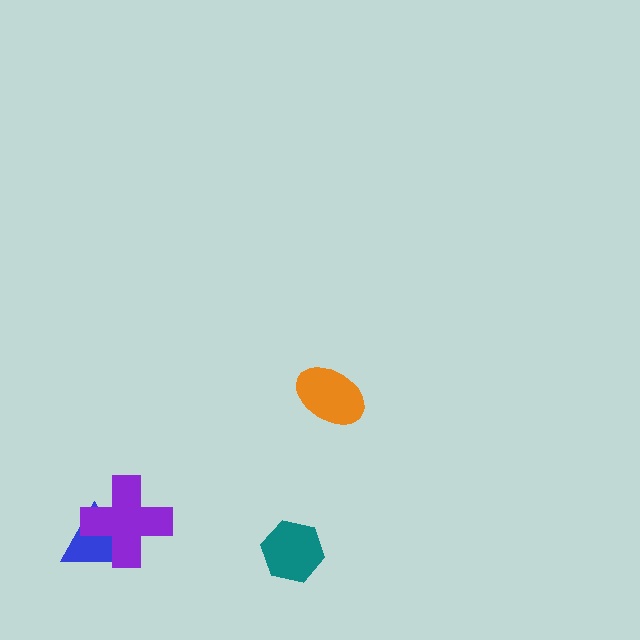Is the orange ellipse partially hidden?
No, no other shape covers it.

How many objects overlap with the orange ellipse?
0 objects overlap with the orange ellipse.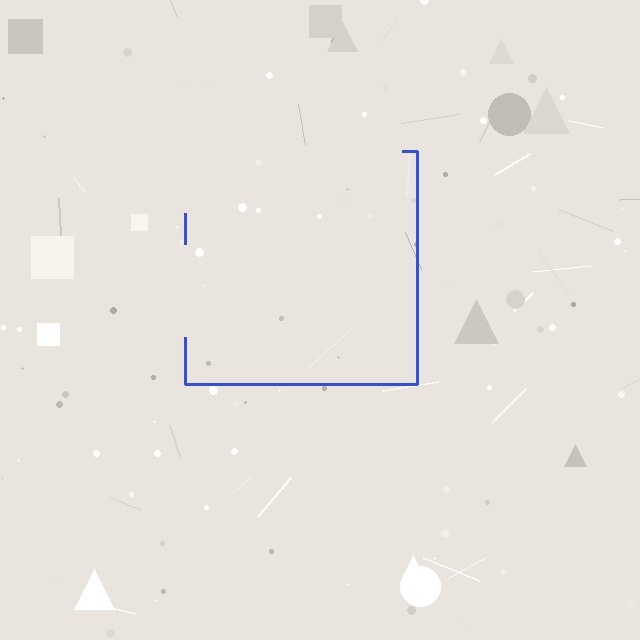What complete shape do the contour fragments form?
The contour fragments form a square.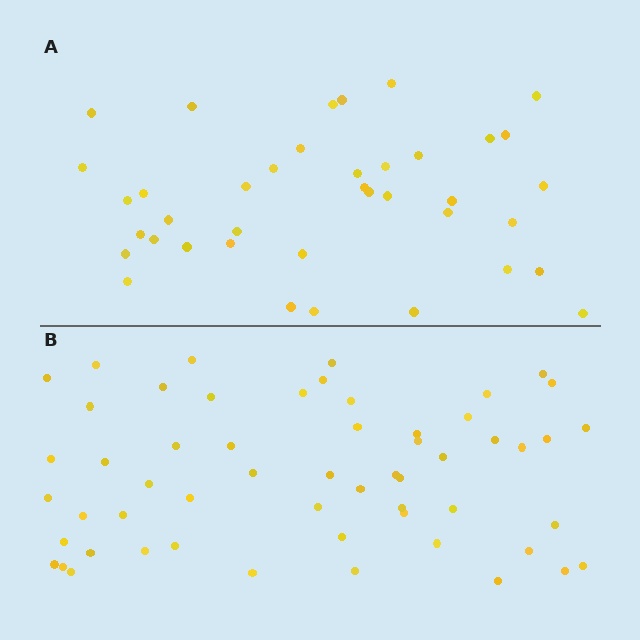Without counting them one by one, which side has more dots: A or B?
Region B (the bottom region) has more dots.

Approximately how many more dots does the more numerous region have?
Region B has approximately 15 more dots than region A.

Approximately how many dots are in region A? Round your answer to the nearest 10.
About 40 dots. (The exact count is 39, which rounds to 40.)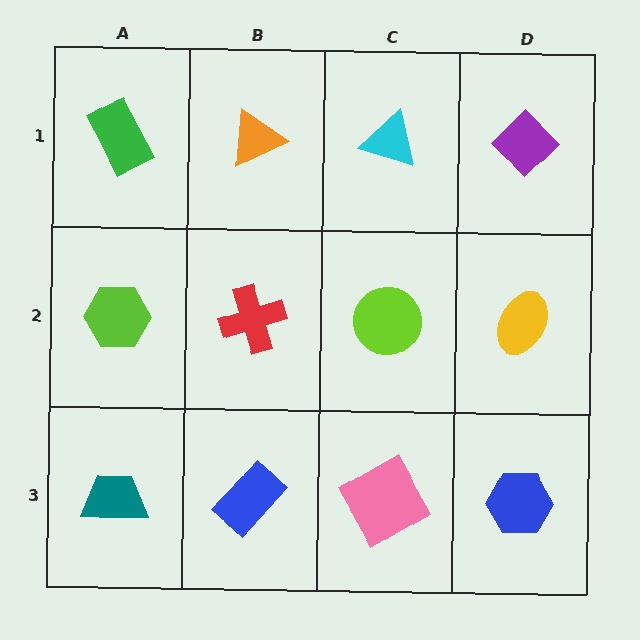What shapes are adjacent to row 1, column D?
A yellow ellipse (row 2, column D), a cyan triangle (row 1, column C).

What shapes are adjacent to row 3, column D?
A yellow ellipse (row 2, column D), a pink square (row 3, column C).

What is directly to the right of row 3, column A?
A blue rectangle.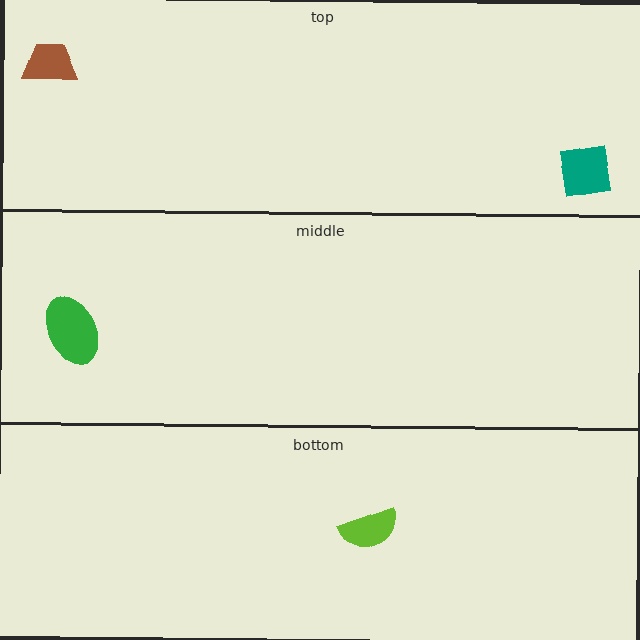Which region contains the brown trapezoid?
The top region.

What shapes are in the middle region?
The green ellipse.